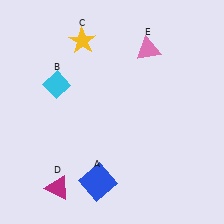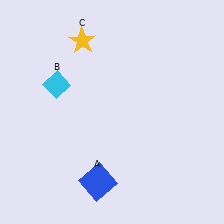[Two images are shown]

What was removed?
The pink triangle (E), the magenta triangle (D) were removed in Image 2.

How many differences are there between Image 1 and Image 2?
There are 2 differences between the two images.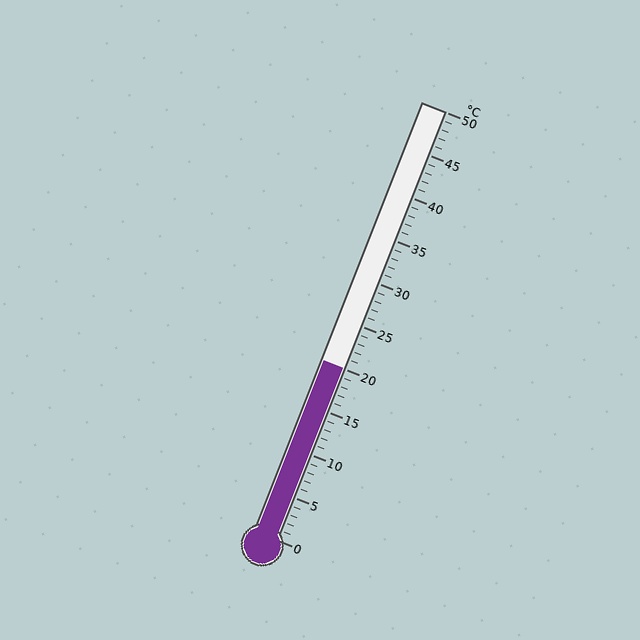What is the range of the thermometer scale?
The thermometer scale ranges from 0°C to 50°C.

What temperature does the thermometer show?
The thermometer shows approximately 20°C.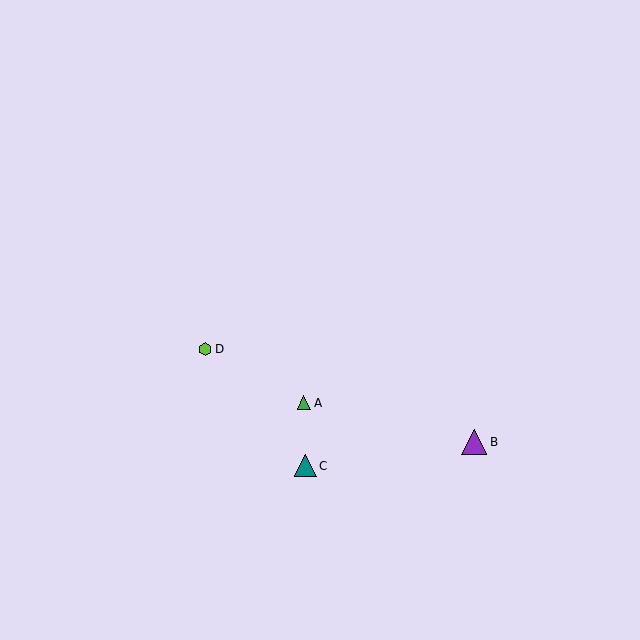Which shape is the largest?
The purple triangle (labeled B) is the largest.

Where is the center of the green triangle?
The center of the green triangle is at (304, 403).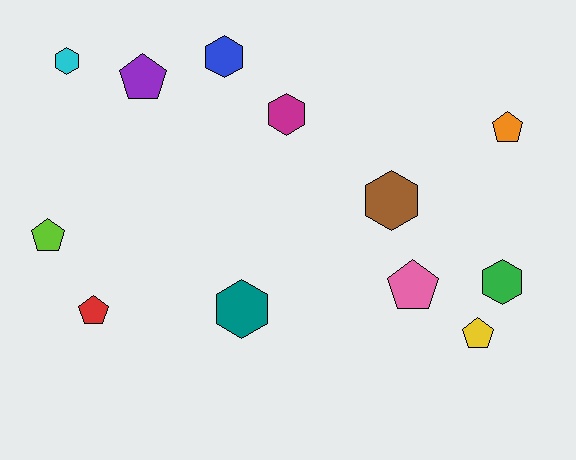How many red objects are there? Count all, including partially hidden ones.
There is 1 red object.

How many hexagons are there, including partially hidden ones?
There are 6 hexagons.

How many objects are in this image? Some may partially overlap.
There are 12 objects.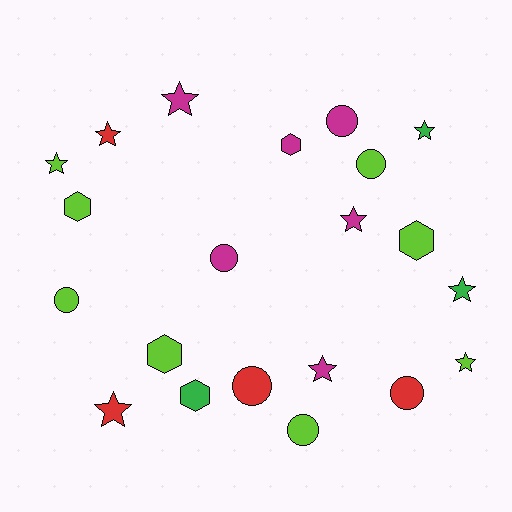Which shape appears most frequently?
Star, with 9 objects.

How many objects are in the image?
There are 21 objects.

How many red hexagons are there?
There are no red hexagons.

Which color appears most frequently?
Lime, with 8 objects.